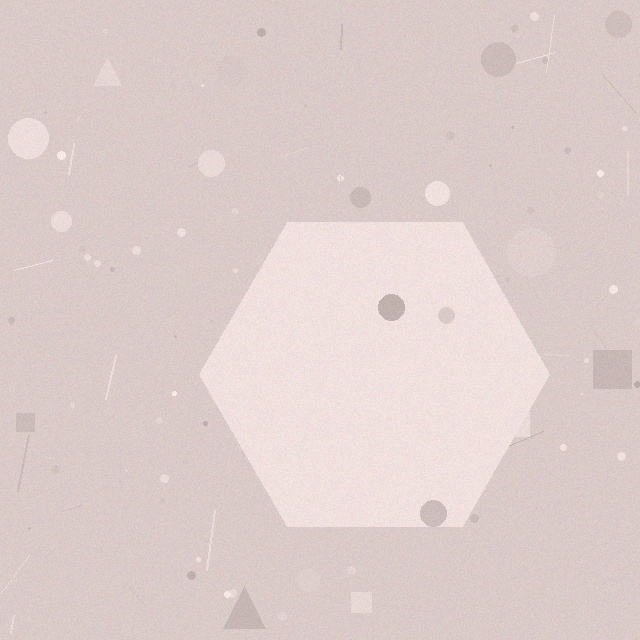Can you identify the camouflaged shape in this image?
The camouflaged shape is a hexagon.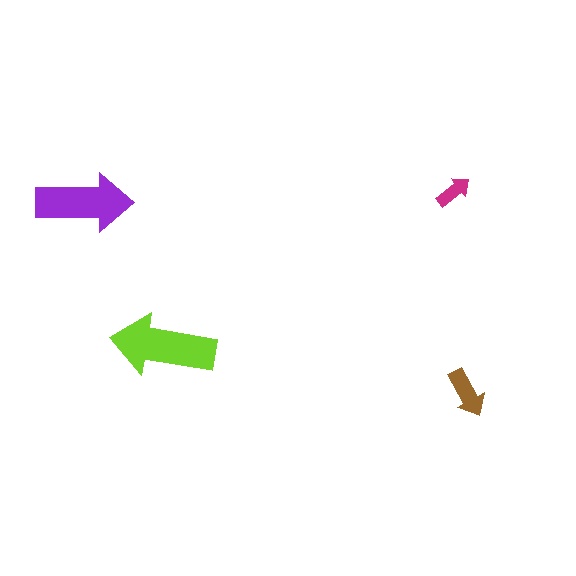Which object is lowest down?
The brown arrow is bottommost.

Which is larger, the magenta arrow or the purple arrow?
The purple one.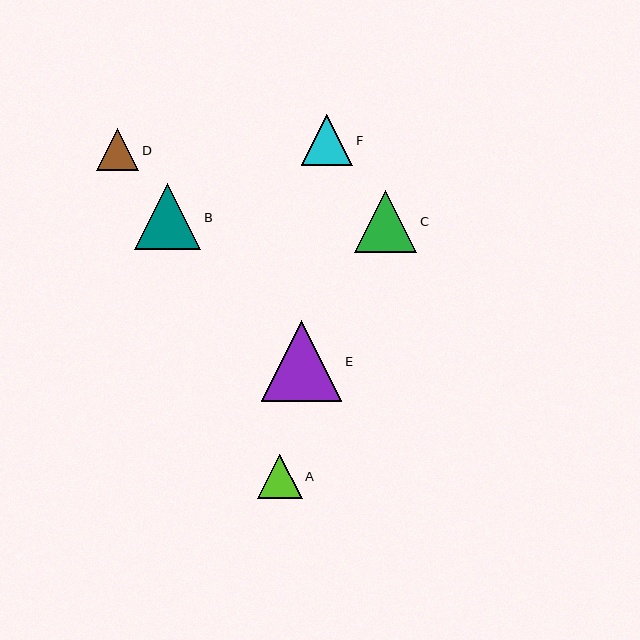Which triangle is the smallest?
Triangle D is the smallest with a size of approximately 42 pixels.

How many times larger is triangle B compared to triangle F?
Triangle B is approximately 1.3 times the size of triangle F.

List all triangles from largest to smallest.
From largest to smallest: E, B, C, F, A, D.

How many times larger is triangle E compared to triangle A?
Triangle E is approximately 1.8 times the size of triangle A.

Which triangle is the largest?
Triangle E is the largest with a size of approximately 81 pixels.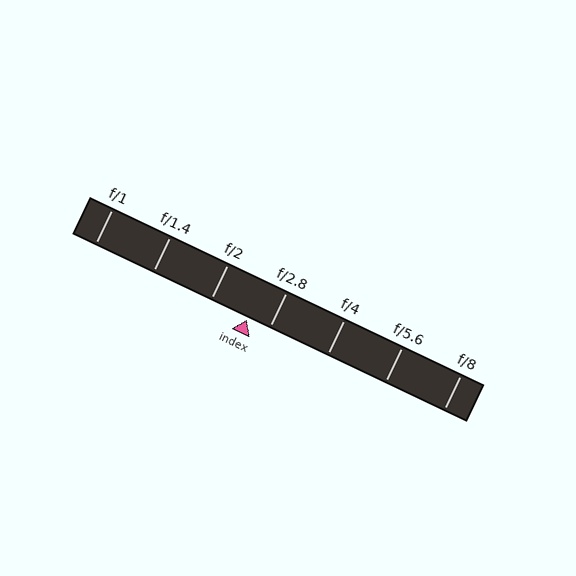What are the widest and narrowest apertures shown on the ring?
The widest aperture shown is f/1 and the narrowest is f/8.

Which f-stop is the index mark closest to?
The index mark is closest to f/2.8.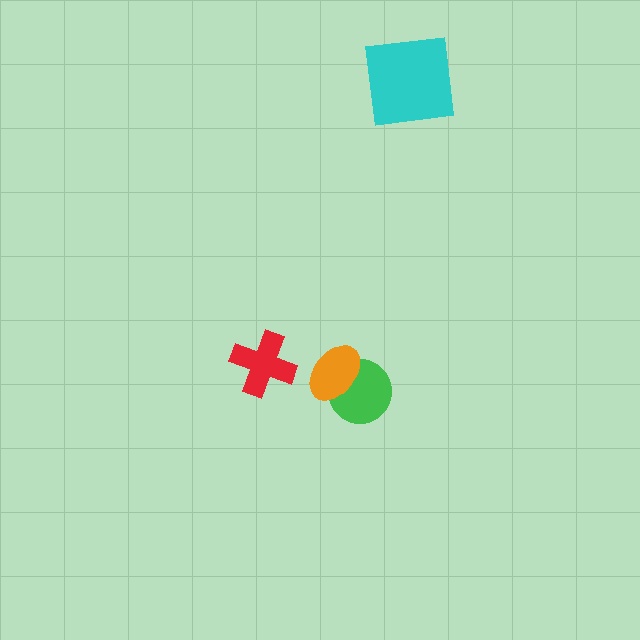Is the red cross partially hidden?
No, no other shape covers it.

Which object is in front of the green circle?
The orange ellipse is in front of the green circle.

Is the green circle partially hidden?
Yes, it is partially covered by another shape.